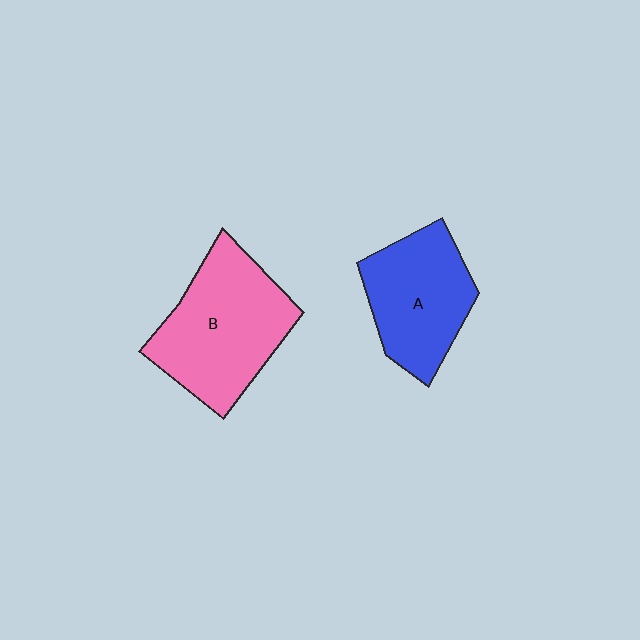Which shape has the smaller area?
Shape A (blue).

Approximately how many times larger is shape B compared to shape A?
Approximately 1.3 times.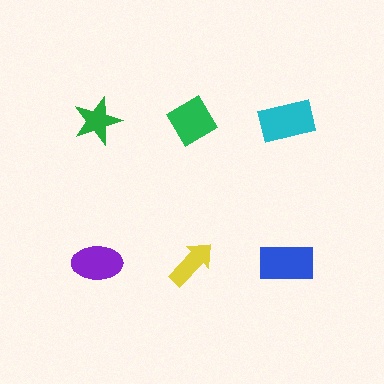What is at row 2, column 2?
A yellow arrow.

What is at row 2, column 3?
A blue rectangle.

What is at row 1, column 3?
A cyan rectangle.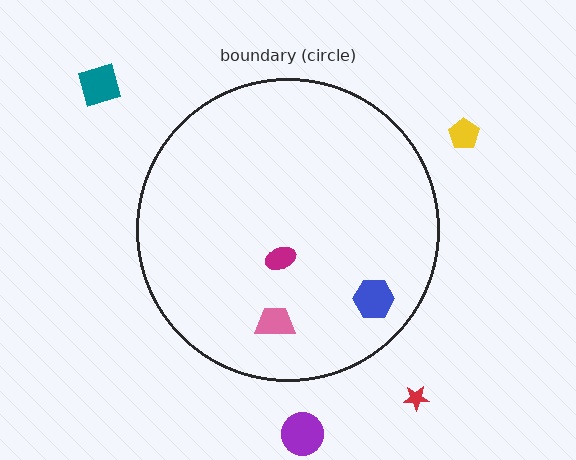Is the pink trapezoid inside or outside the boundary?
Inside.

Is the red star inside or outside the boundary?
Outside.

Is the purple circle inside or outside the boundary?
Outside.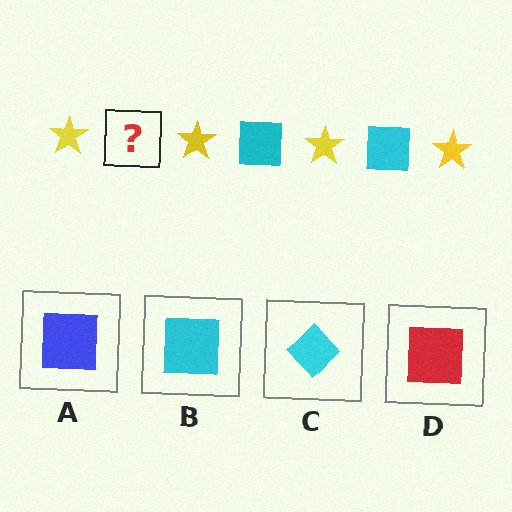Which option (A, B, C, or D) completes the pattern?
B.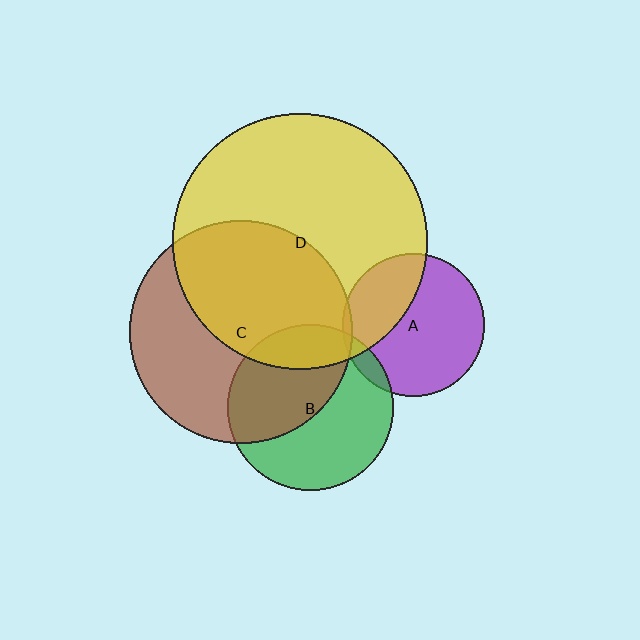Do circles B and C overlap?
Yes.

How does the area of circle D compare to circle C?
Approximately 1.3 times.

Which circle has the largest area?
Circle D (yellow).